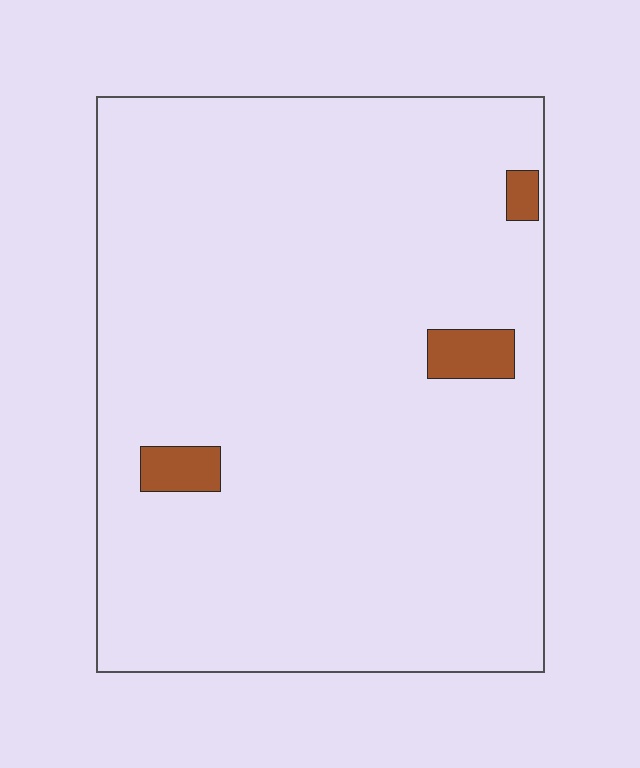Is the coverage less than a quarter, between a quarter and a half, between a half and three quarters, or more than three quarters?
Less than a quarter.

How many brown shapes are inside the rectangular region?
3.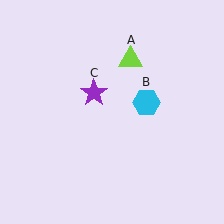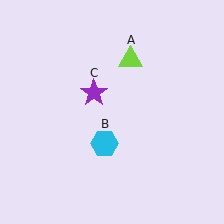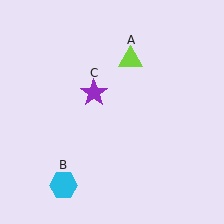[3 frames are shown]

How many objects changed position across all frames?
1 object changed position: cyan hexagon (object B).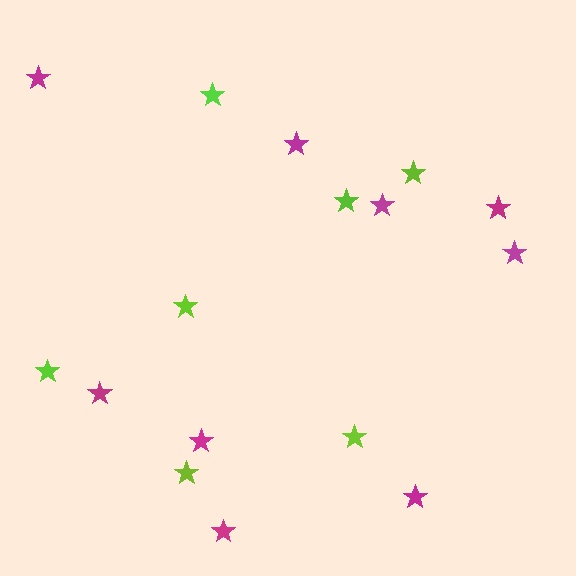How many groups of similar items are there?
There are 2 groups: one group of lime stars (7) and one group of magenta stars (9).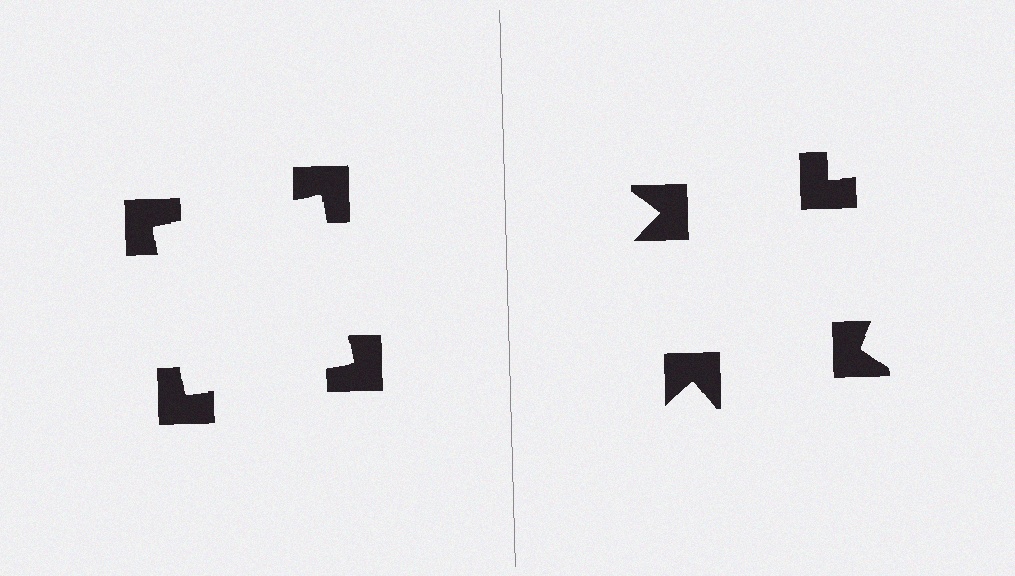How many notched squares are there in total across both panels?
8 — 4 on each side.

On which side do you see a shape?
An illusory square appears on the left side. On the right side the wedge cuts are rotated, so no coherent shape forms.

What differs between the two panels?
The notched squares are positioned identically on both sides; only the wedge orientations differ. On the left they align to a square; on the right they are misaligned.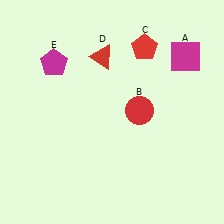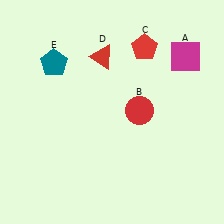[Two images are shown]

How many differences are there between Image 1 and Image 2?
There is 1 difference between the two images.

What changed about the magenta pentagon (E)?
In Image 1, E is magenta. In Image 2, it changed to teal.